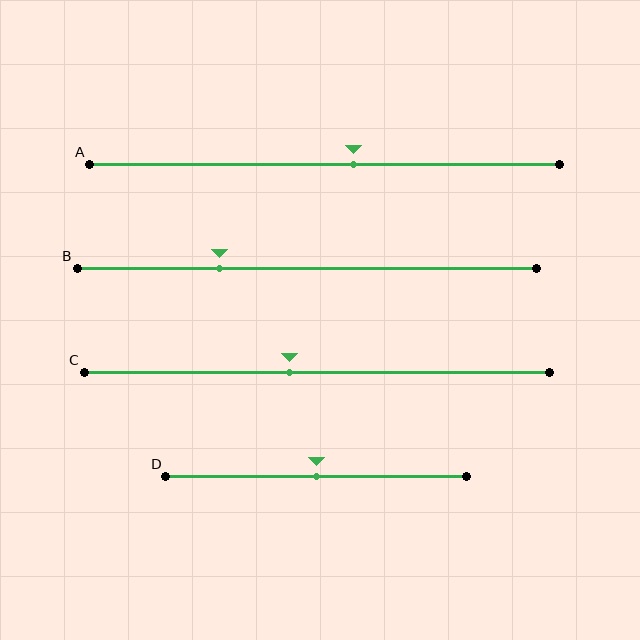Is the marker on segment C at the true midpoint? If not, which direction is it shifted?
No, the marker on segment C is shifted to the left by about 6% of the segment length.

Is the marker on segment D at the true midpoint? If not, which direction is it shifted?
Yes, the marker on segment D is at the true midpoint.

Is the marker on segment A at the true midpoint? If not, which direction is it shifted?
No, the marker on segment A is shifted to the right by about 6% of the segment length.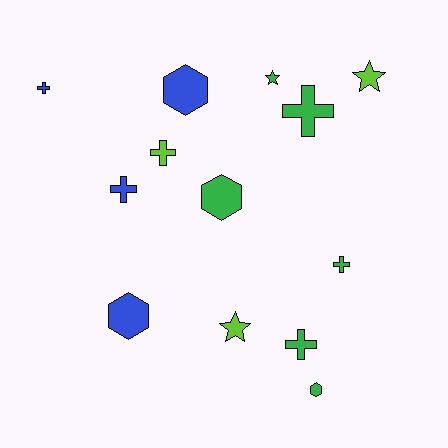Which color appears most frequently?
Green, with 6 objects.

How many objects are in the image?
There are 13 objects.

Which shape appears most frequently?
Cross, with 6 objects.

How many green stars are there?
There is 1 green star.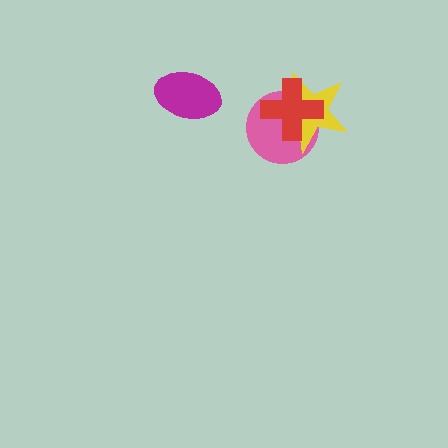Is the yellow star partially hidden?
Yes, it is partially covered by another shape.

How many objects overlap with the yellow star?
2 objects overlap with the yellow star.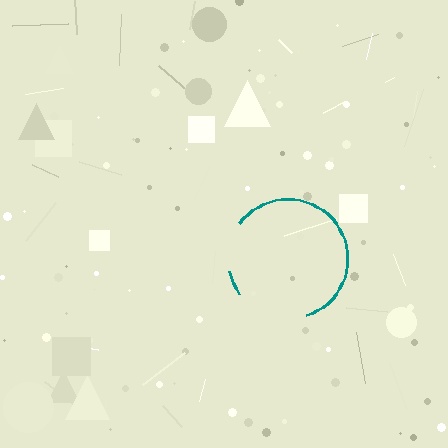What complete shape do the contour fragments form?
The contour fragments form a circle.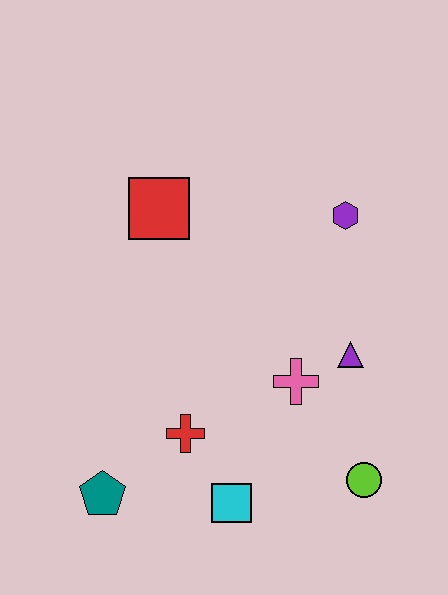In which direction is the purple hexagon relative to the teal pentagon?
The purple hexagon is above the teal pentagon.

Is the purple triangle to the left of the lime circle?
Yes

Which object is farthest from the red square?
The lime circle is farthest from the red square.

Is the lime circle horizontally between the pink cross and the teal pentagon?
No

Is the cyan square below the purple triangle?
Yes